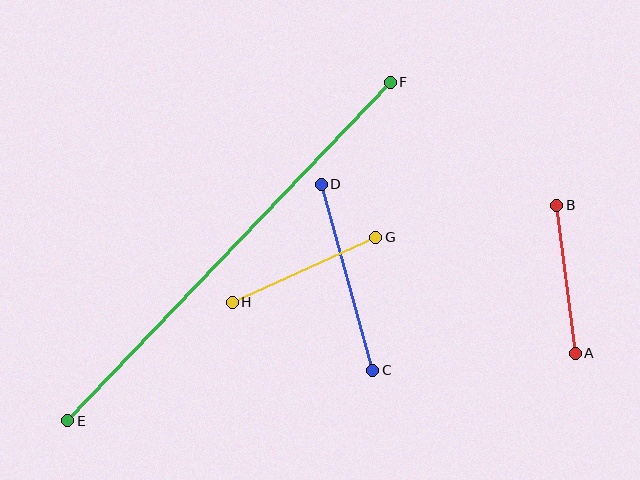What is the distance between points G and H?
The distance is approximately 158 pixels.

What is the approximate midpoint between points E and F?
The midpoint is at approximately (229, 251) pixels.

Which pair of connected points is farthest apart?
Points E and F are farthest apart.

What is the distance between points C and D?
The distance is approximately 193 pixels.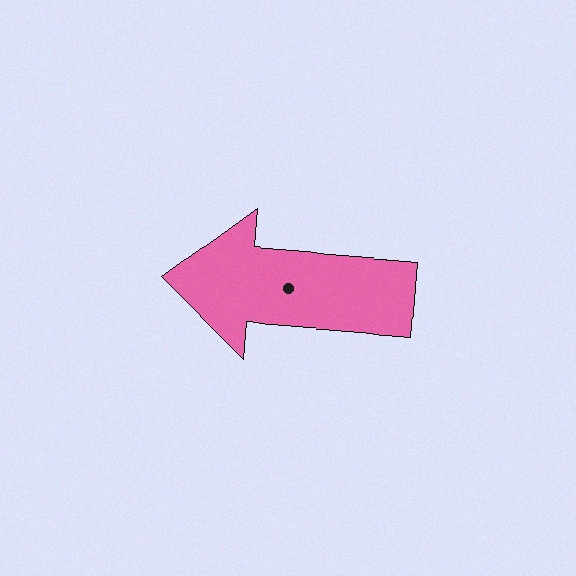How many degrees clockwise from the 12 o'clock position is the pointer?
Approximately 275 degrees.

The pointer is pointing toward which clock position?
Roughly 9 o'clock.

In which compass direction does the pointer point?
West.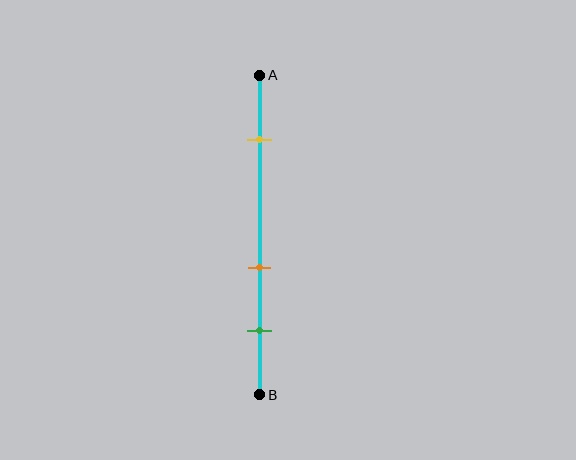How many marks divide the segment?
There are 3 marks dividing the segment.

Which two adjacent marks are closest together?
The orange and green marks are the closest adjacent pair.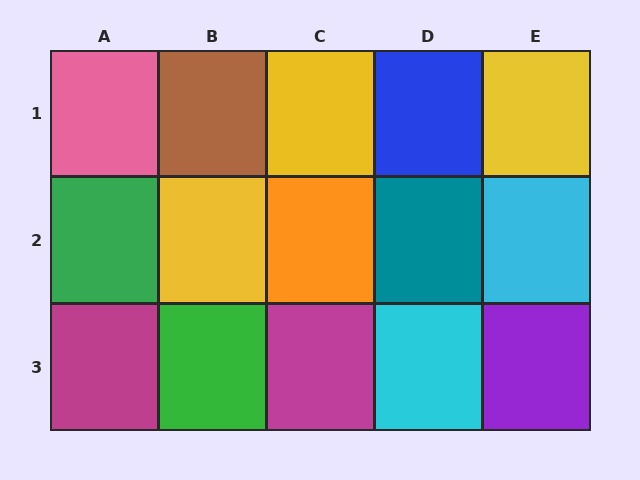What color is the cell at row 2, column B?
Yellow.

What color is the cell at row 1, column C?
Yellow.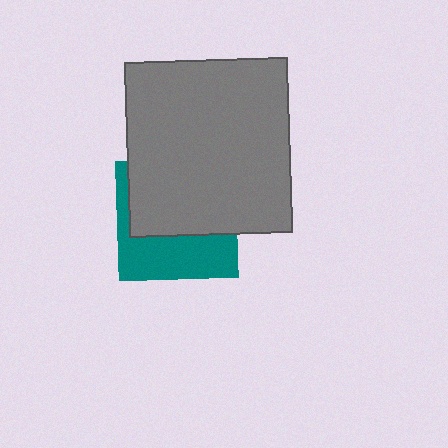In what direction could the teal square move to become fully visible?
The teal square could move down. That would shift it out from behind the gray rectangle entirely.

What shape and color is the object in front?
The object in front is a gray rectangle.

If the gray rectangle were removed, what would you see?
You would see the complete teal square.